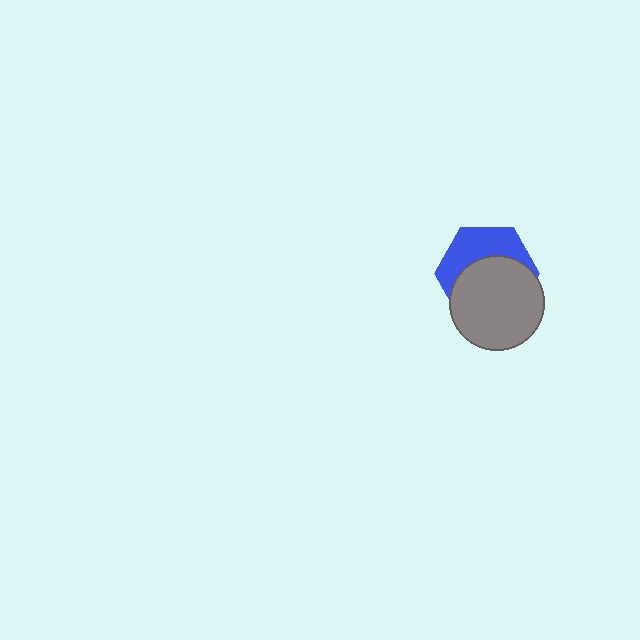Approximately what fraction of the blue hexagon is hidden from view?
Roughly 59% of the blue hexagon is hidden behind the gray circle.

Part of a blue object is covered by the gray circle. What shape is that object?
It is a hexagon.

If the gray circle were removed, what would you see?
You would see the complete blue hexagon.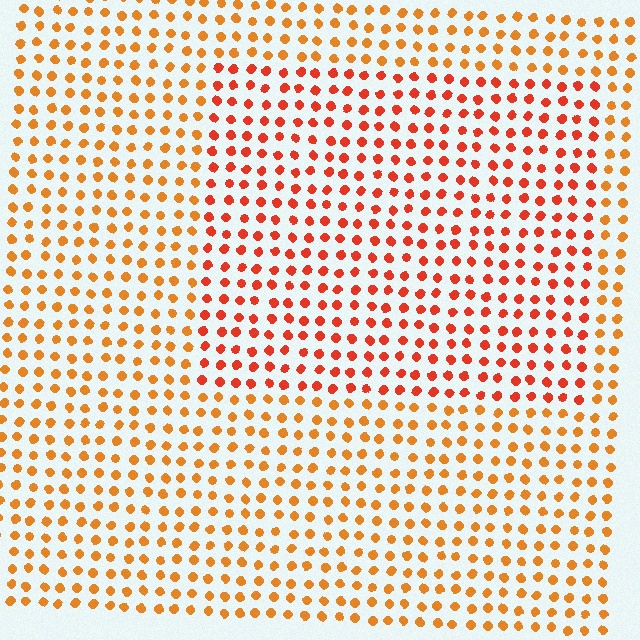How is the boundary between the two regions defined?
The boundary is defined purely by a slight shift in hue (about 25 degrees). Spacing, size, and orientation are identical on both sides.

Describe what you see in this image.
The image is filled with small orange elements in a uniform arrangement. A rectangle-shaped region is visible where the elements are tinted to a slightly different hue, forming a subtle color boundary.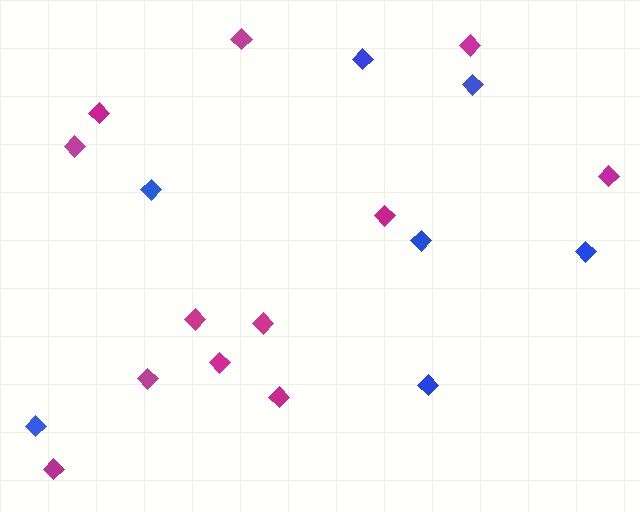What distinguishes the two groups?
There are 2 groups: one group of blue diamonds (7) and one group of magenta diamonds (12).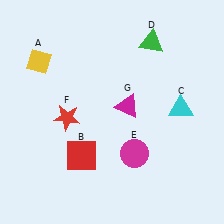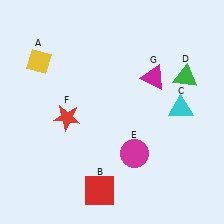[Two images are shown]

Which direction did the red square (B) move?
The red square (B) moved down.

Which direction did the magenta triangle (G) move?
The magenta triangle (G) moved up.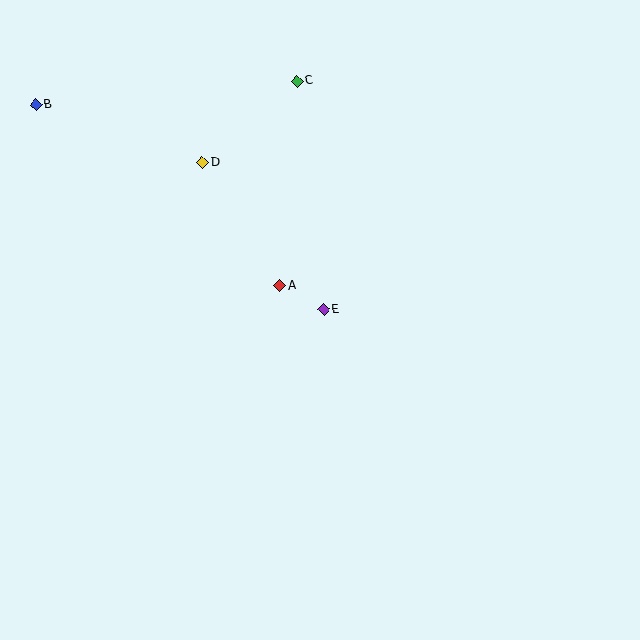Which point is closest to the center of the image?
Point E at (324, 310) is closest to the center.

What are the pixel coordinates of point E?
Point E is at (324, 310).